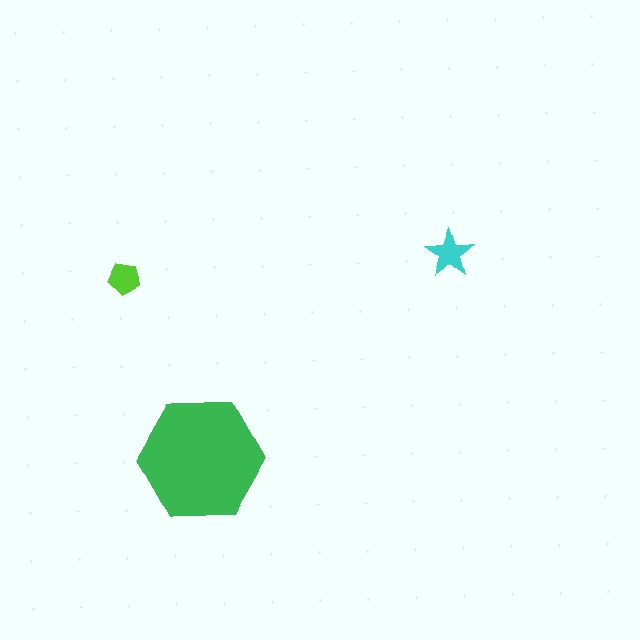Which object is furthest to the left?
The lime pentagon is leftmost.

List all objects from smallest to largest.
The lime pentagon, the cyan star, the green hexagon.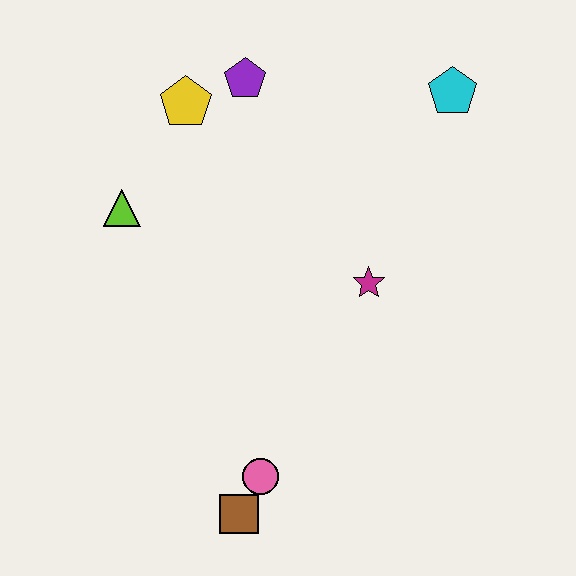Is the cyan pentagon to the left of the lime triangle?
No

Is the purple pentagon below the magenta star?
No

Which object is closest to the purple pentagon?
The yellow pentagon is closest to the purple pentagon.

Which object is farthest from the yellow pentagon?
The brown square is farthest from the yellow pentagon.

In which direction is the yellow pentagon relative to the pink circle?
The yellow pentagon is above the pink circle.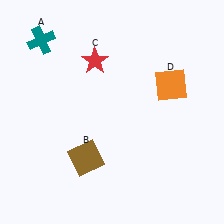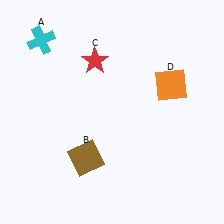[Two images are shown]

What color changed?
The cross (A) changed from teal in Image 1 to cyan in Image 2.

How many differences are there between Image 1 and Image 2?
There is 1 difference between the two images.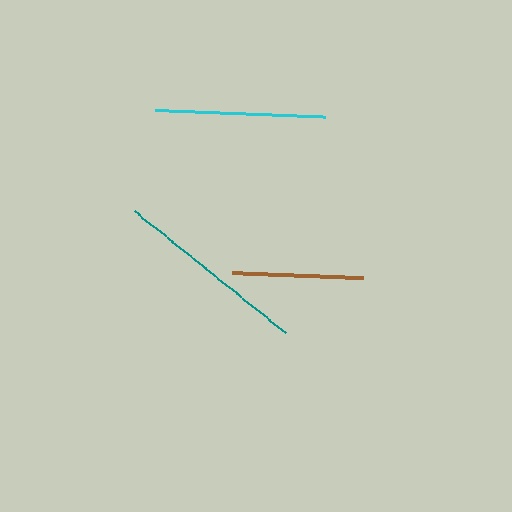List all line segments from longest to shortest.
From longest to shortest: teal, cyan, brown.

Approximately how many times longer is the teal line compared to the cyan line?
The teal line is approximately 1.1 times the length of the cyan line.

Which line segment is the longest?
The teal line is the longest at approximately 194 pixels.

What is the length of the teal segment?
The teal segment is approximately 194 pixels long.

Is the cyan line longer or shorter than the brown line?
The cyan line is longer than the brown line.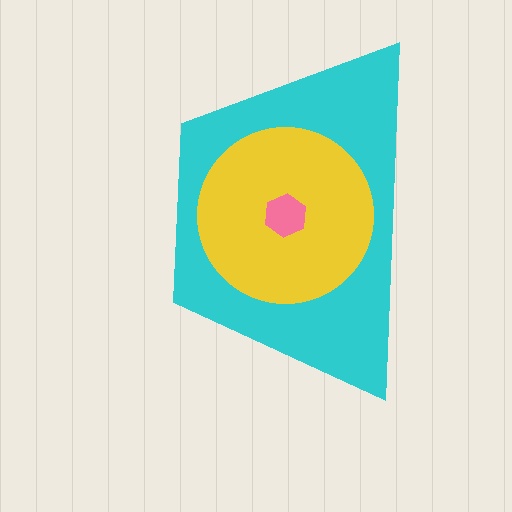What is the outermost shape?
The cyan trapezoid.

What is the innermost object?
The pink hexagon.